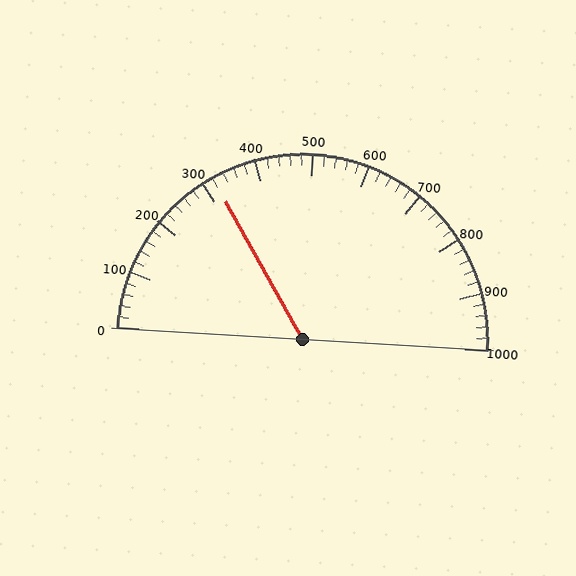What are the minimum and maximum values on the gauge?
The gauge ranges from 0 to 1000.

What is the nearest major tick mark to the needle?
The nearest major tick mark is 300.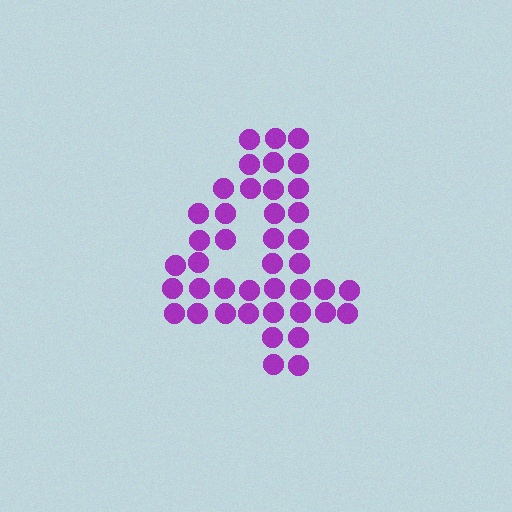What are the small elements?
The small elements are circles.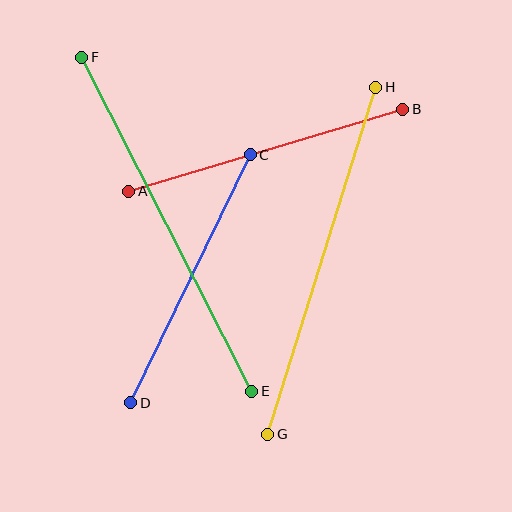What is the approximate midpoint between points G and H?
The midpoint is at approximately (322, 261) pixels.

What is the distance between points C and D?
The distance is approximately 275 pixels.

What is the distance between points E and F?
The distance is approximately 375 pixels.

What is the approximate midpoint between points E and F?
The midpoint is at approximately (167, 224) pixels.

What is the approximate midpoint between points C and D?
The midpoint is at approximately (190, 279) pixels.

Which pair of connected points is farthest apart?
Points E and F are farthest apart.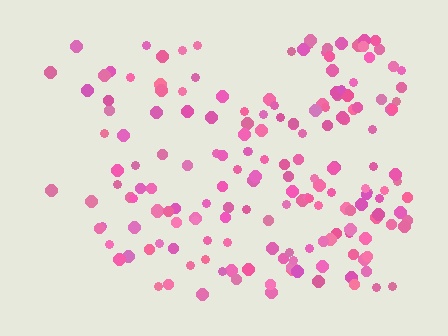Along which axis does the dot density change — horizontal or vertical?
Horizontal.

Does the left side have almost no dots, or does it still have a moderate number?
Still a moderate number, just noticeably fewer than the right.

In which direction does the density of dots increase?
From left to right, with the right side densest.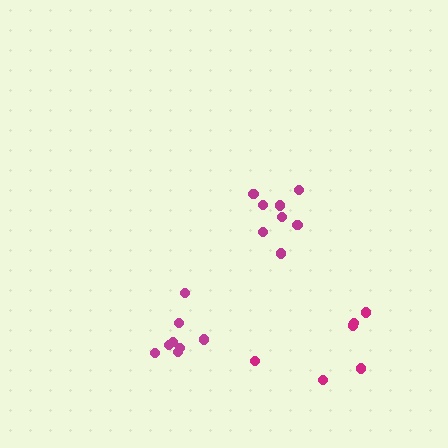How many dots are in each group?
Group 1: 8 dots, Group 2: 8 dots, Group 3: 6 dots (22 total).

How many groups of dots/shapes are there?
There are 3 groups.